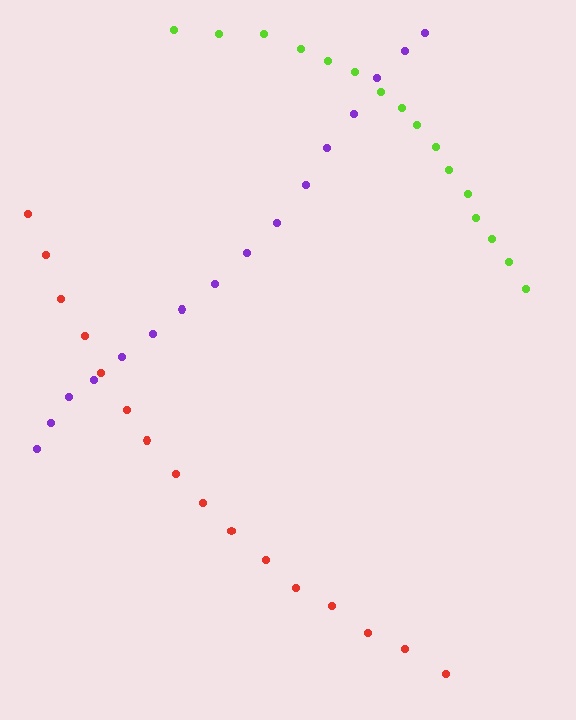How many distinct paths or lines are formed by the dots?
There are 3 distinct paths.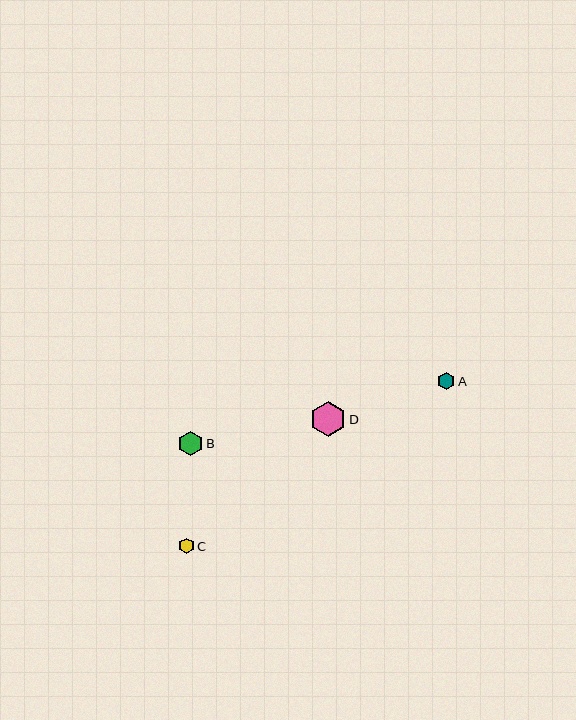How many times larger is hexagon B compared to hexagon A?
Hexagon B is approximately 1.5 times the size of hexagon A.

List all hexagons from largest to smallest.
From largest to smallest: D, B, A, C.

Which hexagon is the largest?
Hexagon D is the largest with a size of approximately 36 pixels.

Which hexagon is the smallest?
Hexagon C is the smallest with a size of approximately 15 pixels.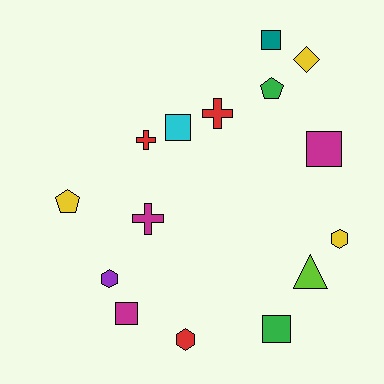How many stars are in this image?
There are no stars.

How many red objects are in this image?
There are 3 red objects.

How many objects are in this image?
There are 15 objects.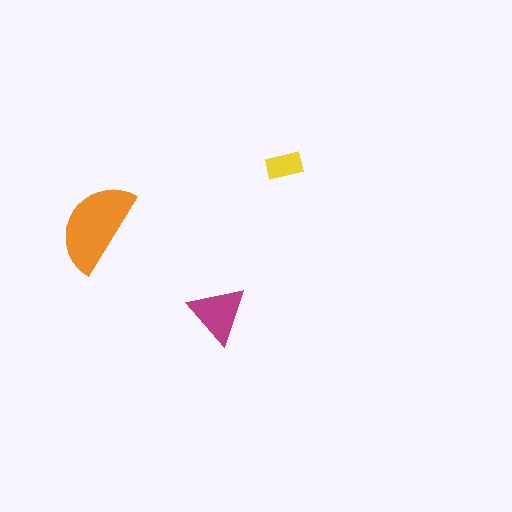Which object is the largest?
The orange semicircle.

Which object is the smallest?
The yellow rectangle.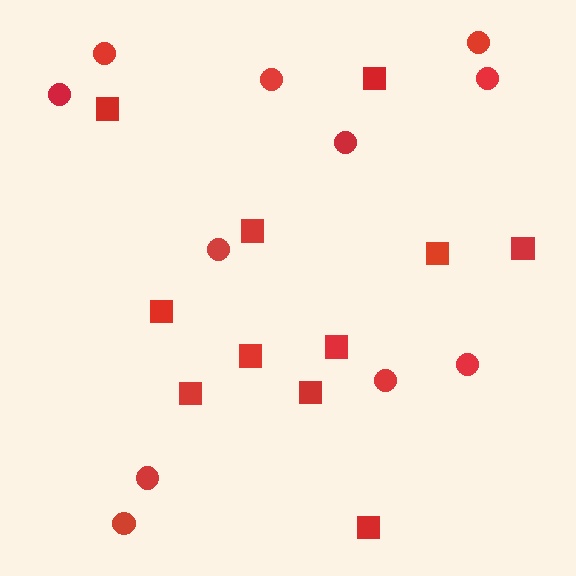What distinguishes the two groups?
There are 2 groups: one group of circles (11) and one group of squares (11).